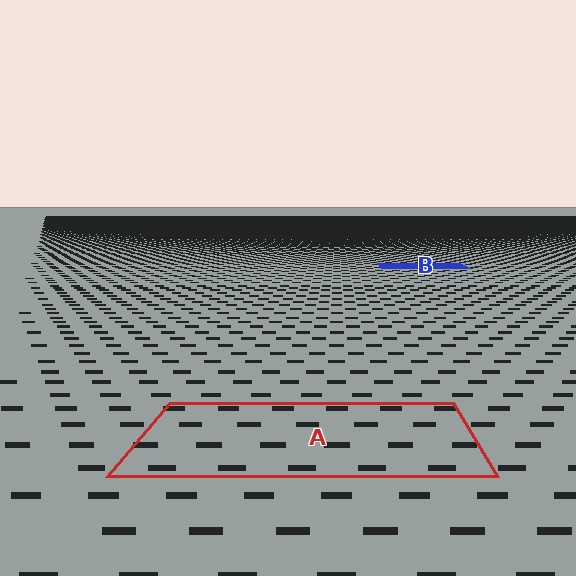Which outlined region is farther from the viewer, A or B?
Region B is farther from the viewer — the texture elements inside it appear smaller and more densely packed.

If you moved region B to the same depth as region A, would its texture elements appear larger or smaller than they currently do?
They would appear larger. At a closer depth, the same texture elements are projected at a bigger on-screen size.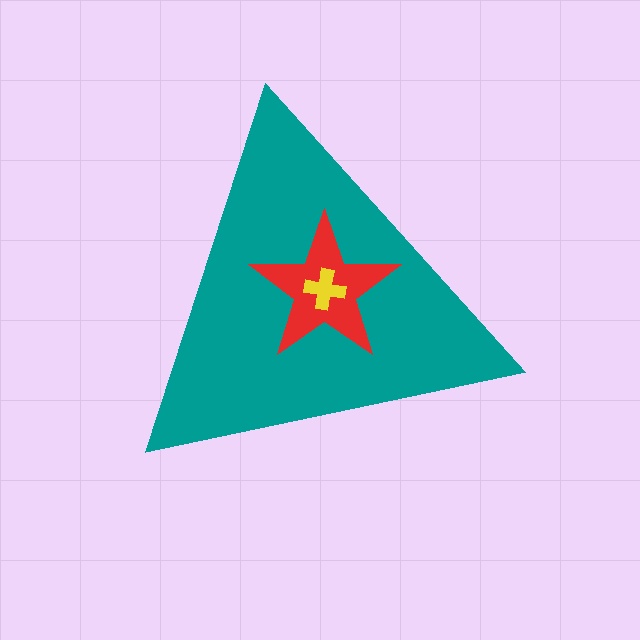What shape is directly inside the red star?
The yellow cross.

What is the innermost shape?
The yellow cross.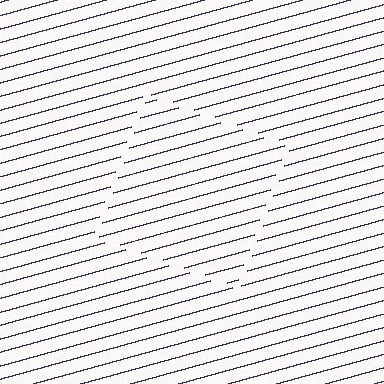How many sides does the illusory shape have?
4 sides — the line-ends trace a square.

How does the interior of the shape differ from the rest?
The interior of the shape contains the same grating, shifted by half a period — the contour is defined by the phase discontinuity where line-ends from the inner and outer gratings abut.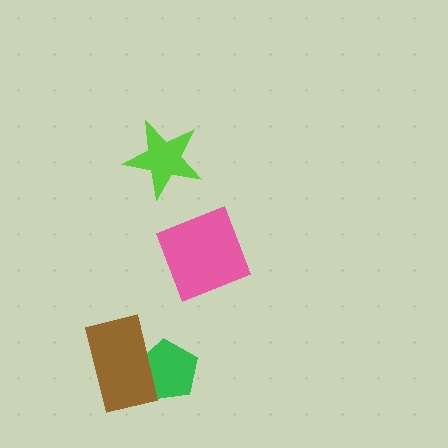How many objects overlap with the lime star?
0 objects overlap with the lime star.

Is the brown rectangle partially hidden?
No, no other shape covers it.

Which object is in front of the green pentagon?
The brown rectangle is in front of the green pentagon.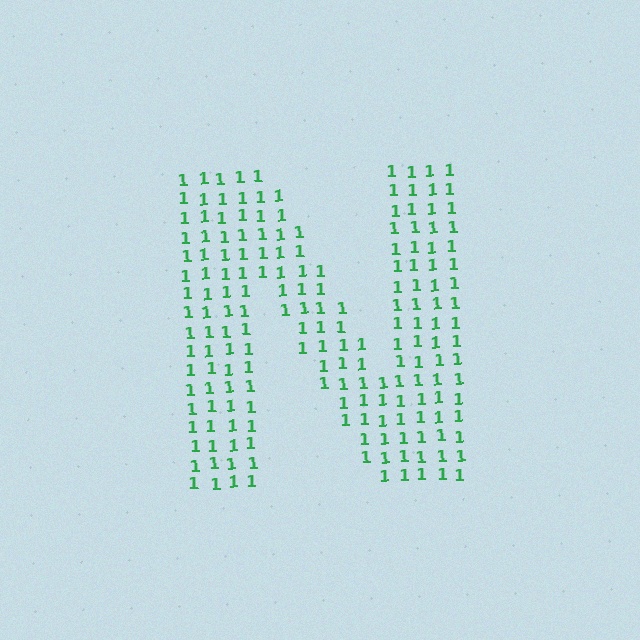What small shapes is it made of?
It is made of small digit 1's.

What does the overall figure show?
The overall figure shows the letter N.